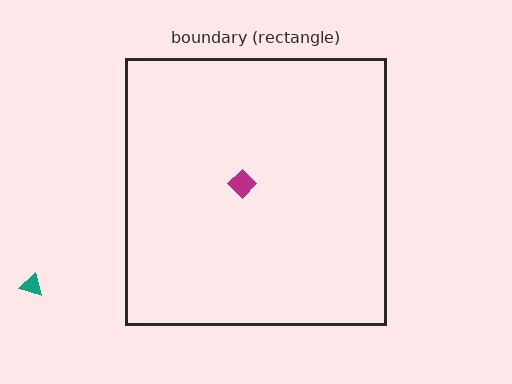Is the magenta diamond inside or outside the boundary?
Inside.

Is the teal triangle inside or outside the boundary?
Outside.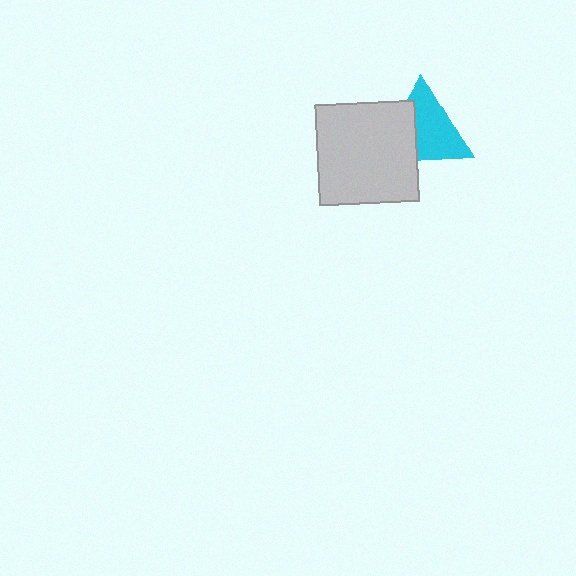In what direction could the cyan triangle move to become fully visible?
The cyan triangle could move right. That would shift it out from behind the light gray square entirely.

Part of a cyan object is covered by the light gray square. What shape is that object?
It is a triangle.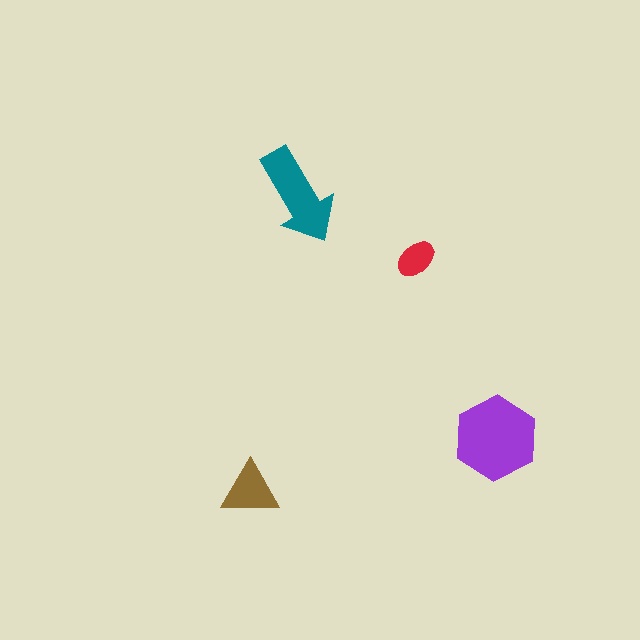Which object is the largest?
The purple hexagon.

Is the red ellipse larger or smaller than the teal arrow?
Smaller.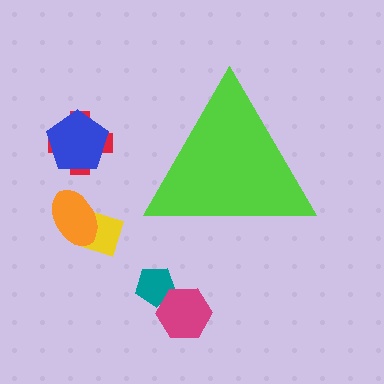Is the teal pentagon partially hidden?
No, the teal pentagon is fully visible.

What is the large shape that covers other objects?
A lime triangle.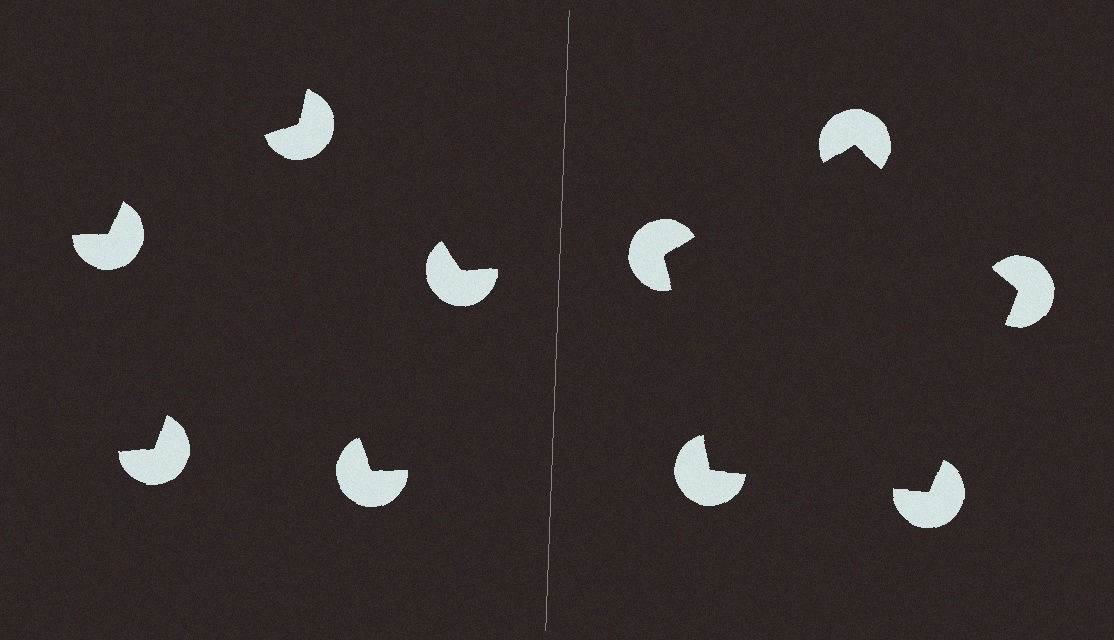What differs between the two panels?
The pac-man discs are positioned identically on both sides; only the wedge orientations differ. On the right they align to a pentagon; on the left they are misaligned.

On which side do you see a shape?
An illusory pentagon appears on the right side. On the left side the wedge cuts are rotated, so no coherent shape forms.